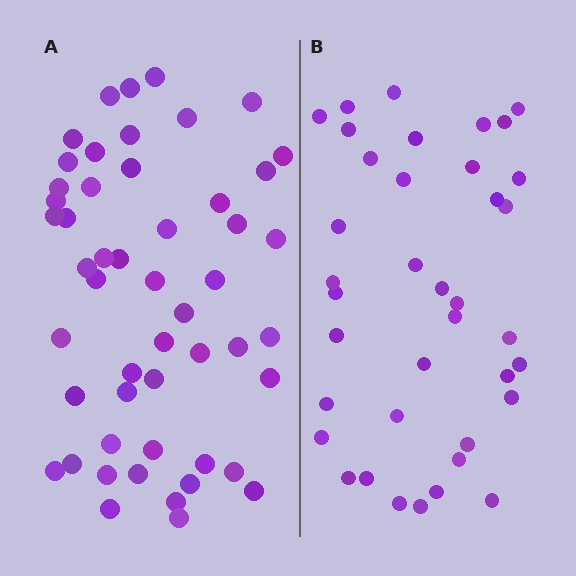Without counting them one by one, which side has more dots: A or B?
Region A (the left region) has more dots.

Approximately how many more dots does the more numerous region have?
Region A has approximately 15 more dots than region B.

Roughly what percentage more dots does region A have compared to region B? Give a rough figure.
About 35% more.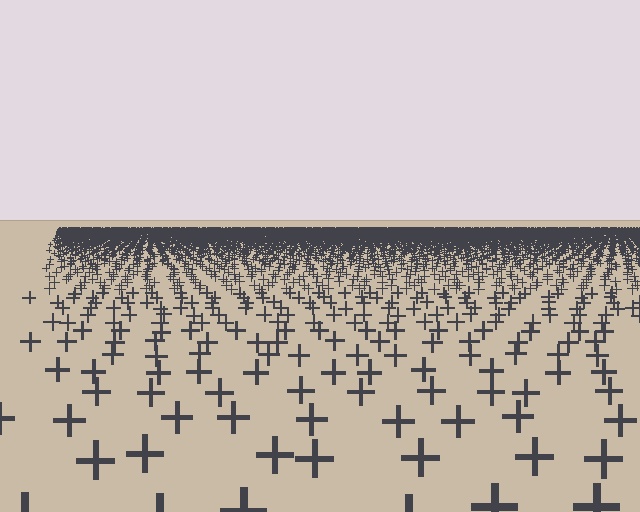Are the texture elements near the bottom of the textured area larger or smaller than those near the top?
Larger. Near the bottom, elements are closer to the viewer and appear at a bigger on-screen size.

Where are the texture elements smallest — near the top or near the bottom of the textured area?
Near the top.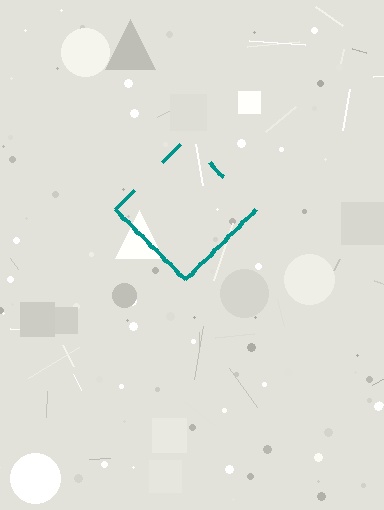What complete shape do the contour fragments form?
The contour fragments form a diamond.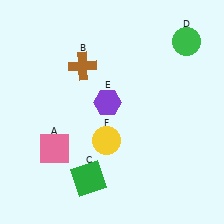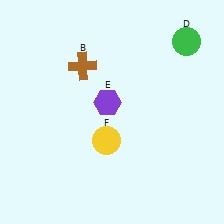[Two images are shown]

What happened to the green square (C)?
The green square (C) was removed in Image 2. It was in the bottom-left area of Image 1.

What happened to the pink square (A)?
The pink square (A) was removed in Image 2. It was in the bottom-left area of Image 1.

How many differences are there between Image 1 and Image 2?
There are 2 differences between the two images.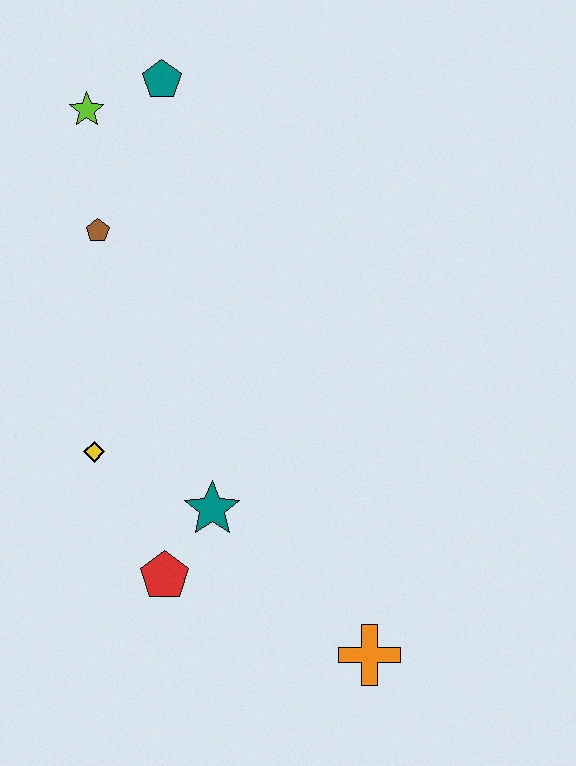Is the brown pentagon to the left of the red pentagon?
Yes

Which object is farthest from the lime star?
The orange cross is farthest from the lime star.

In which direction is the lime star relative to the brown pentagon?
The lime star is above the brown pentagon.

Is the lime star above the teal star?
Yes